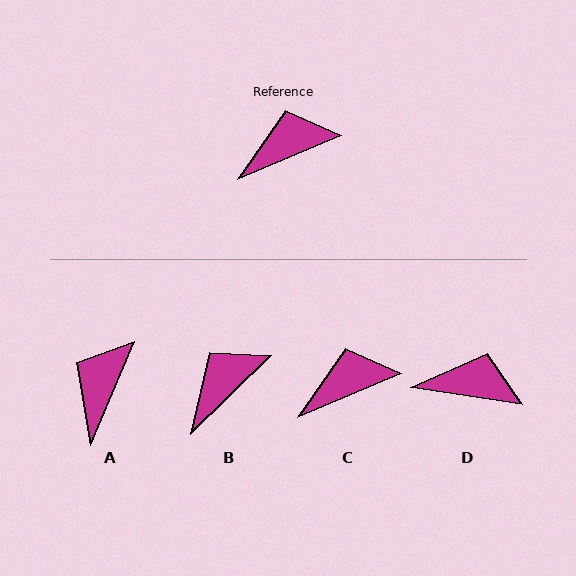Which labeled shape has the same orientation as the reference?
C.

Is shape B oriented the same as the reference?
No, it is off by about 22 degrees.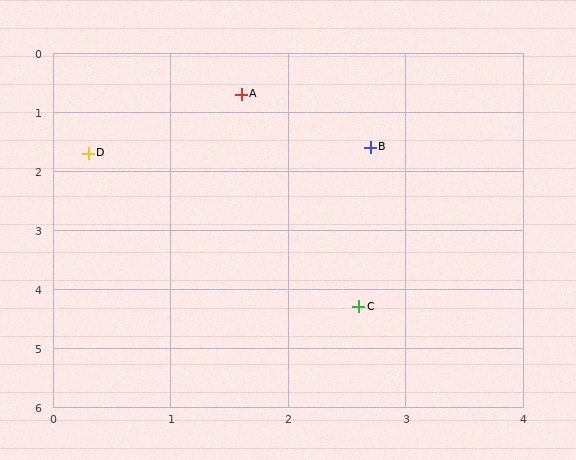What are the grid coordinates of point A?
Point A is at approximately (1.6, 0.7).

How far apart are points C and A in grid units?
Points C and A are about 3.7 grid units apart.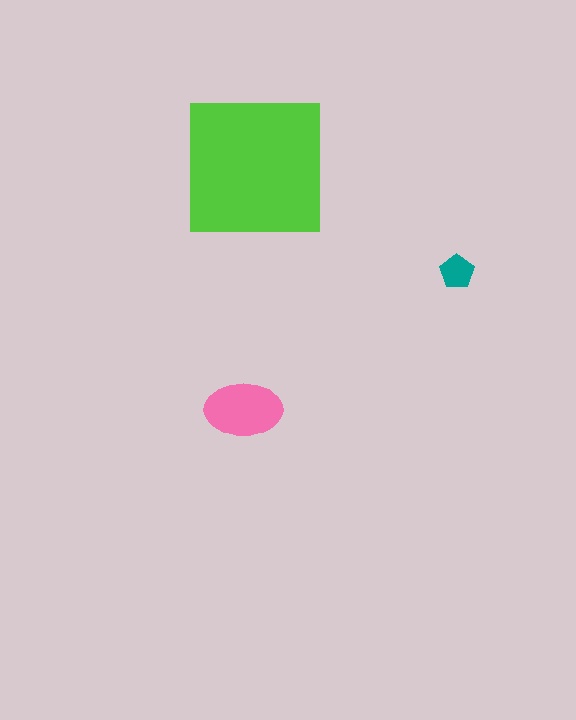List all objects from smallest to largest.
The teal pentagon, the pink ellipse, the lime square.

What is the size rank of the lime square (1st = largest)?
1st.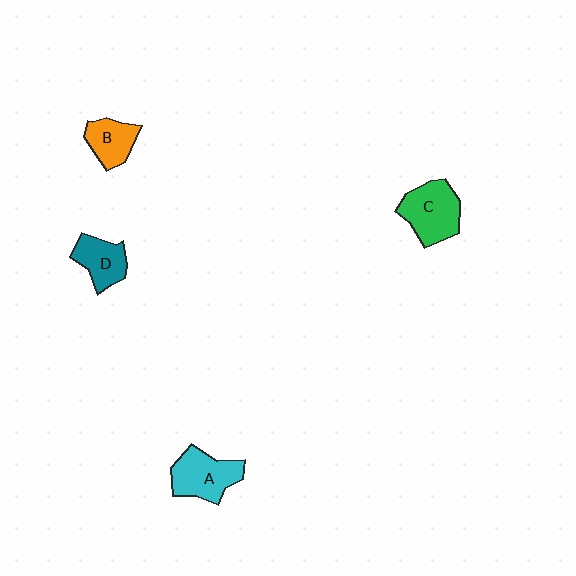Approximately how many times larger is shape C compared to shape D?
Approximately 1.4 times.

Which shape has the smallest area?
Shape B (orange).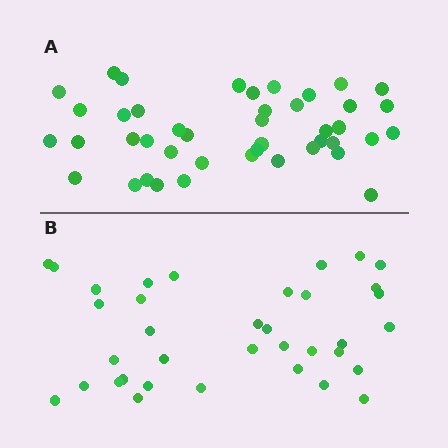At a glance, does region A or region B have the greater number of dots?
Region A (the top region) has more dots.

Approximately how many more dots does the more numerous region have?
Region A has roughly 8 or so more dots than region B.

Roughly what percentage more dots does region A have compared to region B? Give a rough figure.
About 20% more.